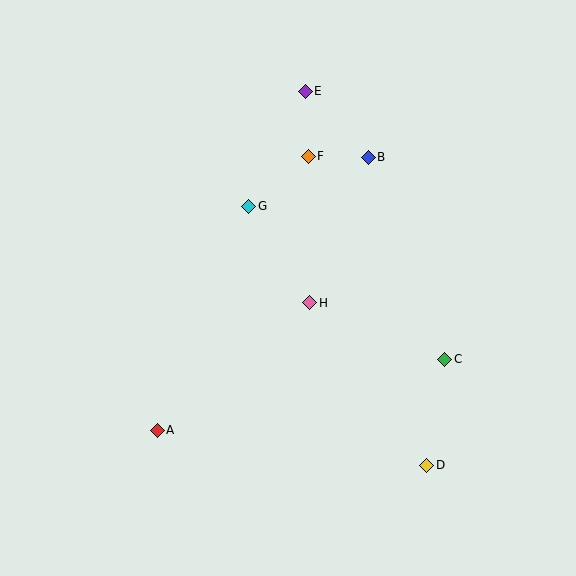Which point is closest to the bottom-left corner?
Point A is closest to the bottom-left corner.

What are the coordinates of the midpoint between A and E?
The midpoint between A and E is at (231, 261).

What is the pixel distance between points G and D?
The distance between G and D is 314 pixels.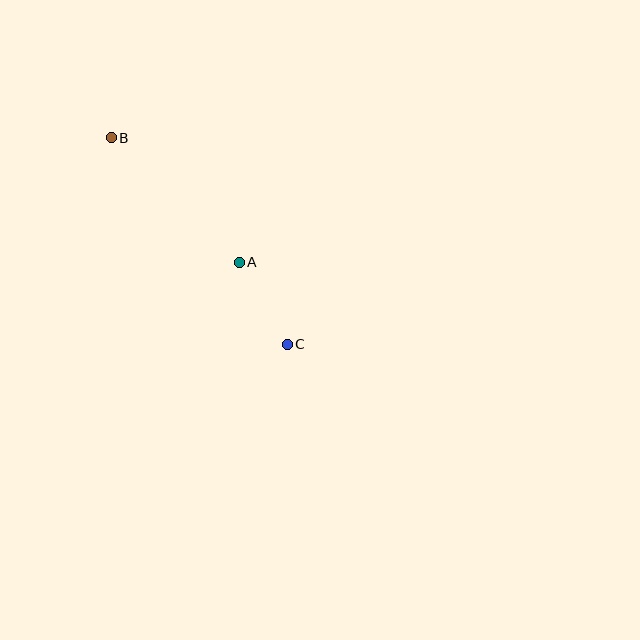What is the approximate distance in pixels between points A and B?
The distance between A and B is approximately 179 pixels.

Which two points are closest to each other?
Points A and C are closest to each other.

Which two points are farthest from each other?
Points B and C are farthest from each other.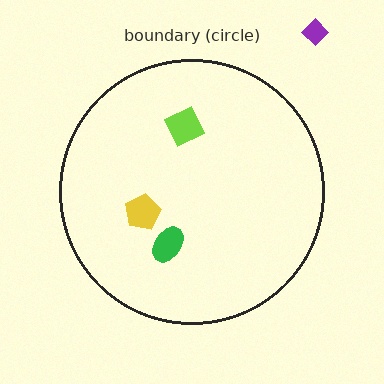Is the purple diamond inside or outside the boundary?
Outside.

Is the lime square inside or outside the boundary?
Inside.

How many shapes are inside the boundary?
3 inside, 1 outside.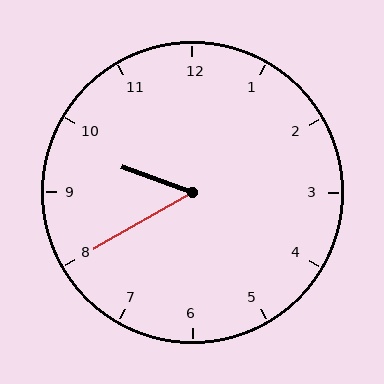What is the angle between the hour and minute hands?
Approximately 50 degrees.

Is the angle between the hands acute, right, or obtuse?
It is acute.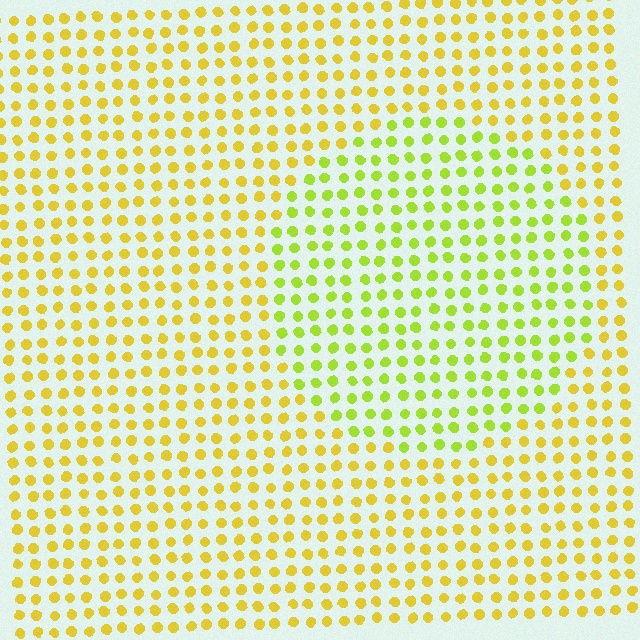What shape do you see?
I see a circle.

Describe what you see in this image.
The image is filled with small yellow elements in a uniform arrangement. A circle-shaped region is visible where the elements are tinted to a slightly different hue, forming a subtle color boundary.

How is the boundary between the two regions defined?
The boundary is defined purely by a slight shift in hue (about 31 degrees). Spacing, size, and orientation are identical on both sides.